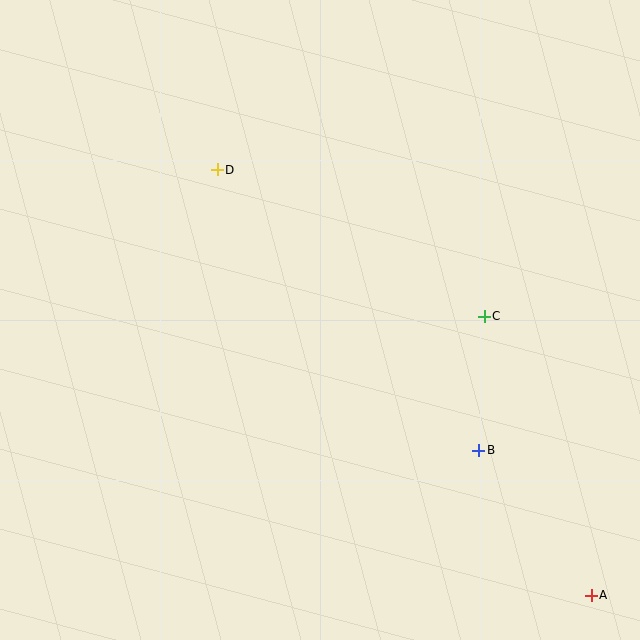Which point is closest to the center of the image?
Point C at (484, 316) is closest to the center.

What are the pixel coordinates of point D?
Point D is at (217, 170).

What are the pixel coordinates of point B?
Point B is at (479, 450).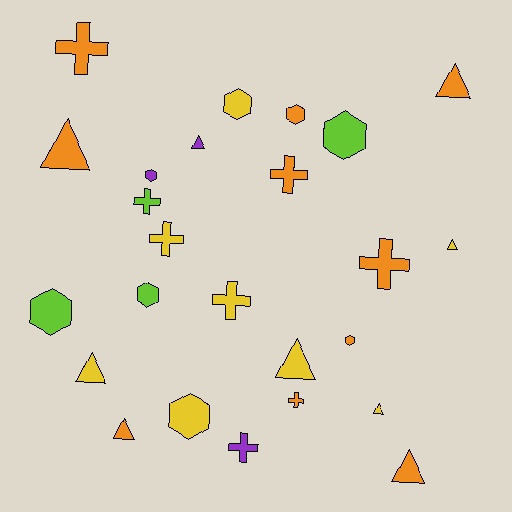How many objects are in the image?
There are 25 objects.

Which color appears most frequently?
Orange, with 10 objects.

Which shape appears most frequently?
Triangle, with 9 objects.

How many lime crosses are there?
There is 1 lime cross.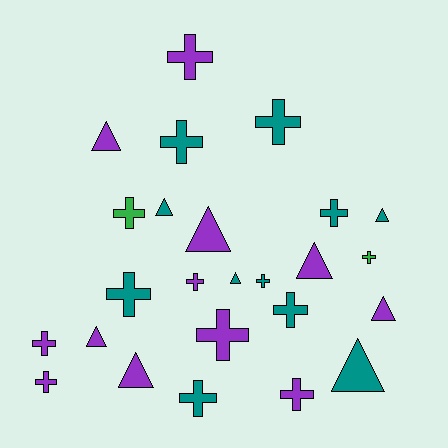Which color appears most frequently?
Purple, with 12 objects.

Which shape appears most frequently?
Cross, with 15 objects.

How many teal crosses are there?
There are 7 teal crosses.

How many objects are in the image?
There are 25 objects.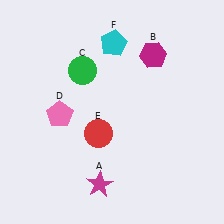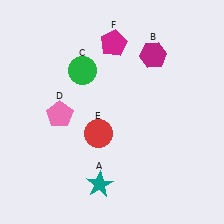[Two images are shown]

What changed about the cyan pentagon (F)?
In Image 1, F is cyan. In Image 2, it changed to magenta.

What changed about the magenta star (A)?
In Image 1, A is magenta. In Image 2, it changed to teal.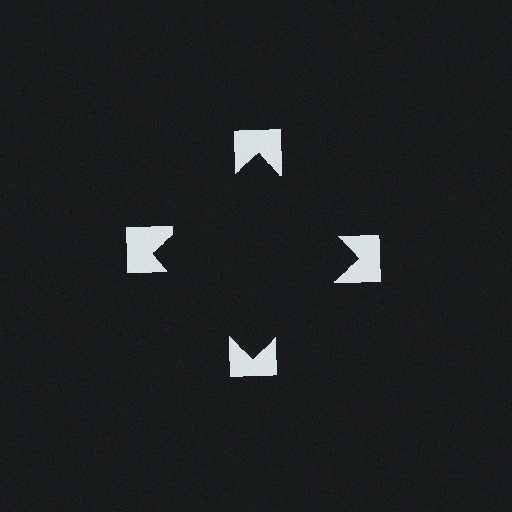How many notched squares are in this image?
There are 4 — one at each vertex of the illusory square.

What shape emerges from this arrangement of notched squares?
An illusory square — its edges are inferred from the aligned wedge cuts in the notched squares, not physically drawn.